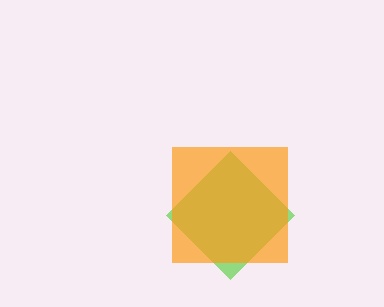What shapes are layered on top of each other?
The layered shapes are: a lime diamond, an orange square.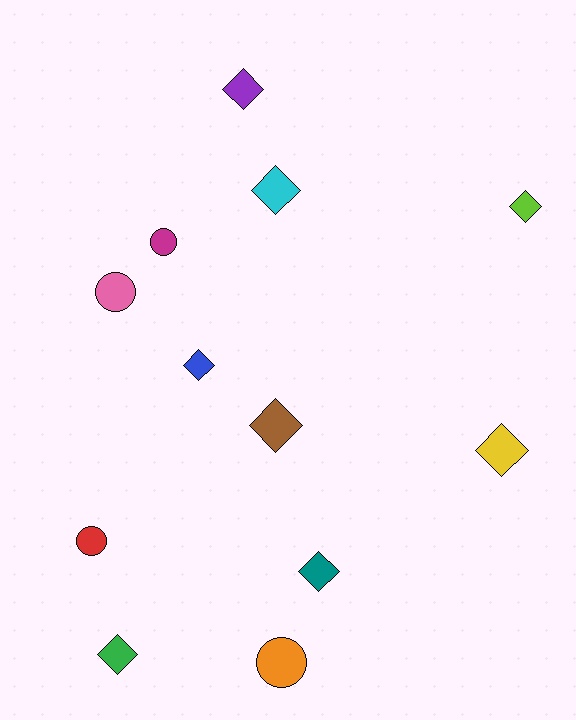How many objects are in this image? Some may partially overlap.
There are 12 objects.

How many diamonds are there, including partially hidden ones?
There are 8 diamonds.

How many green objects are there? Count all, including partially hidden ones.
There is 1 green object.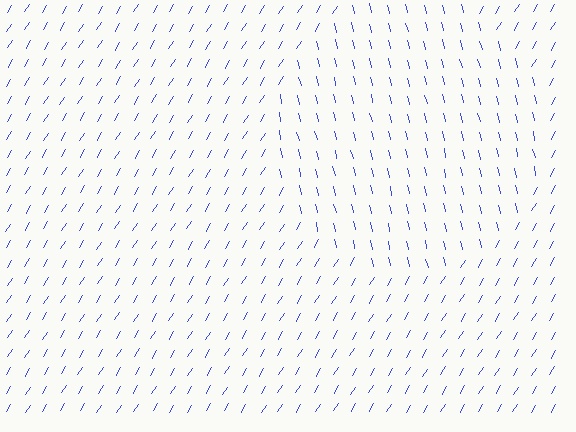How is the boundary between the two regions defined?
The boundary is defined purely by a change in line orientation (approximately 45 degrees difference). All lines are the same color and thickness.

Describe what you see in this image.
The image is filled with small blue line segments. A circle region in the image has lines oriented differently from the surrounding lines, creating a visible texture boundary.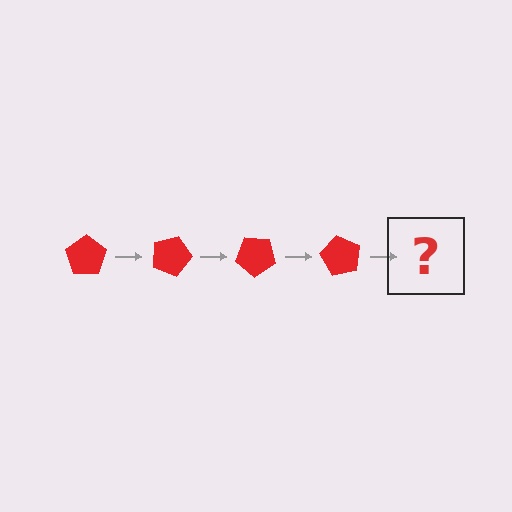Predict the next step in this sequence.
The next step is a red pentagon rotated 80 degrees.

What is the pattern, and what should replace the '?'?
The pattern is that the pentagon rotates 20 degrees each step. The '?' should be a red pentagon rotated 80 degrees.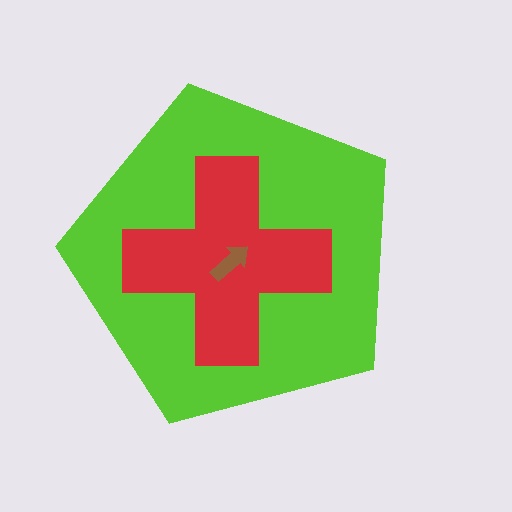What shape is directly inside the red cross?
The brown arrow.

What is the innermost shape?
The brown arrow.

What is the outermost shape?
The lime pentagon.